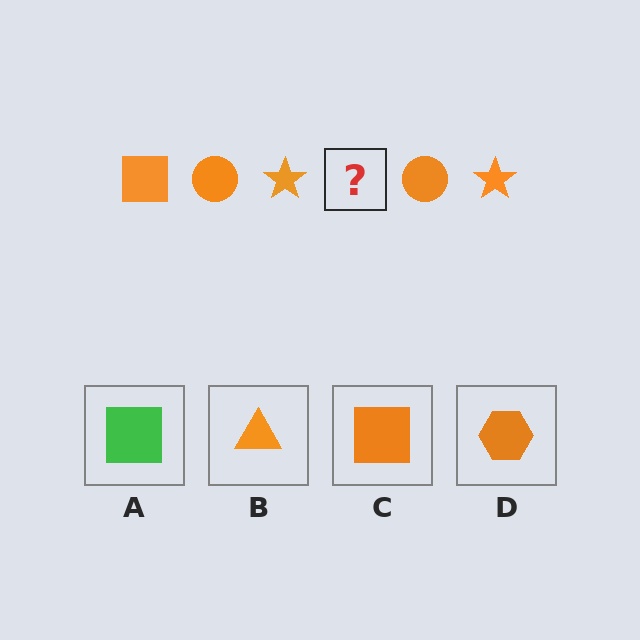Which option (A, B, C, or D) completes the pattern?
C.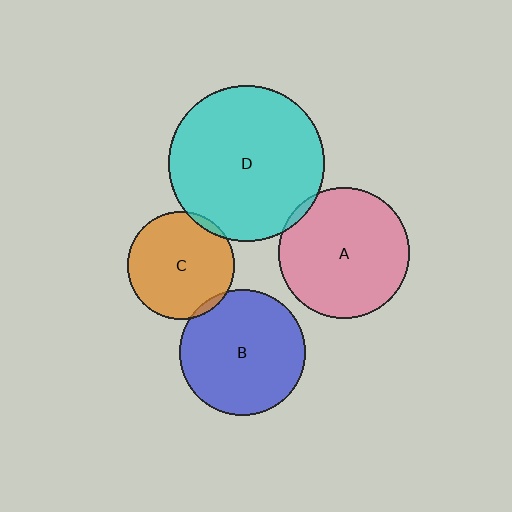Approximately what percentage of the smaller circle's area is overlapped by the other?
Approximately 5%.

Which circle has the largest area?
Circle D (cyan).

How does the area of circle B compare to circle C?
Approximately 1.4 times.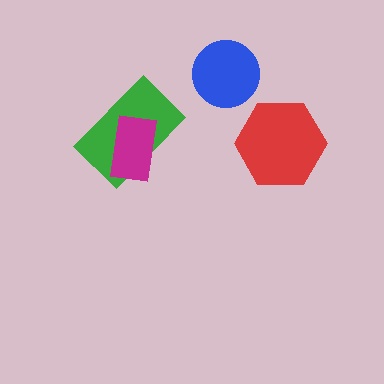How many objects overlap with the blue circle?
0 objects overlap with the blue circle.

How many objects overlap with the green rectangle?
1 object overlaps with the green rectangle.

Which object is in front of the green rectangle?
The magenta rectangle is in front of the green rectangle.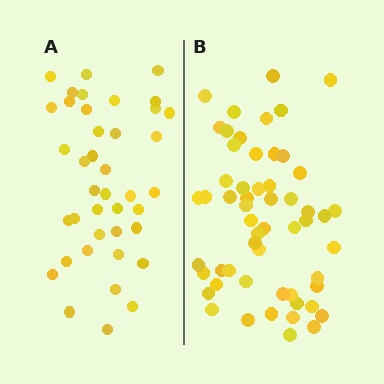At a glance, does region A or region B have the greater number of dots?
Region B (the right region) has more dots.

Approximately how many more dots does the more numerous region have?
Region B has approximately 15 more dots than region A.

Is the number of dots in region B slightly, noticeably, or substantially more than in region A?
Region B has noticeably more, but not dramatically so. The ratio is roughly 1.4 to 1.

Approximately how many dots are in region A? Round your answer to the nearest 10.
About 40 dots.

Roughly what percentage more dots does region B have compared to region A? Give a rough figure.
About 40% more.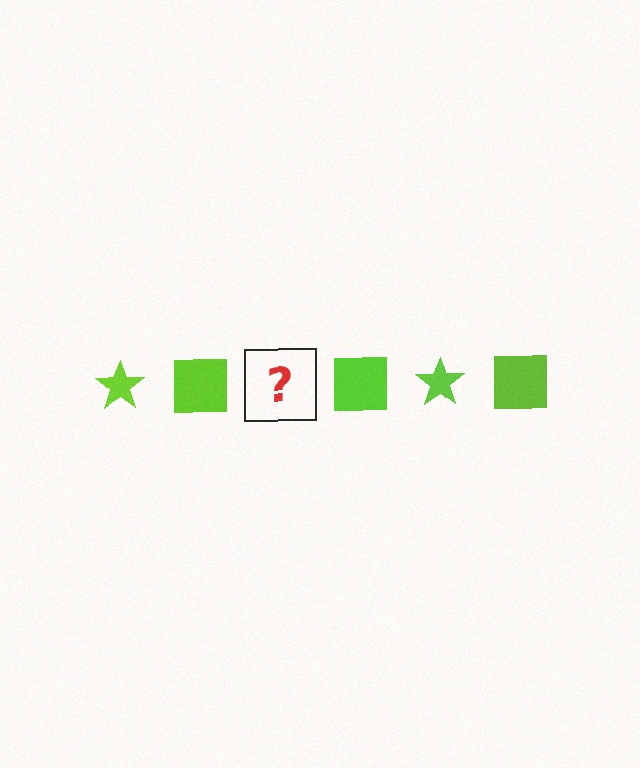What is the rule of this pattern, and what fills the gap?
The rule is that the pattern cycles through star, square shapes in lime. The gap should be filled with a lime star.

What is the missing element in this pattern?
The missing element is a lime star.